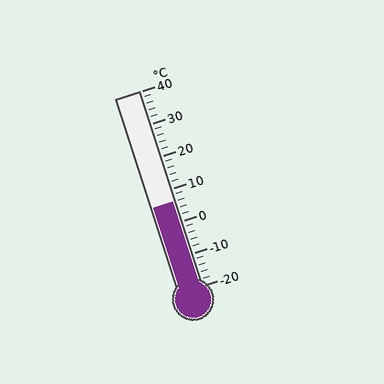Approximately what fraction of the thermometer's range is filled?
The thermometer is filled to approximately 45% of its range.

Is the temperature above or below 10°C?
The temperature is below 10°C.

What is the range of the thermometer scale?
The thermometer scale ranges from -20°C to 40°C.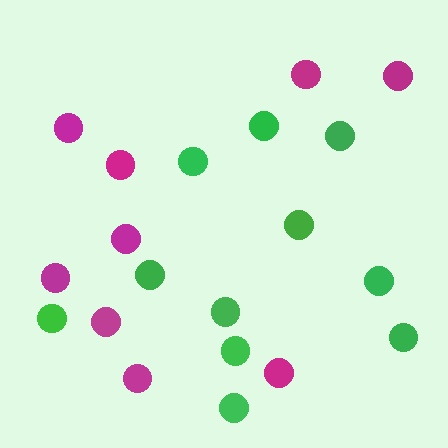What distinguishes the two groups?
There are 2 groups: one group of green circles (11) and one group of magenta circles (9).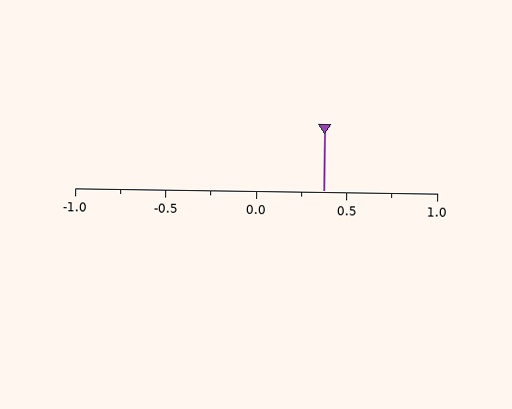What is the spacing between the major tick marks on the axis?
The major ticks are spaced 0.5 apart.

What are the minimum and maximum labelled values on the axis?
The axis runs from -1.0 to 1.0.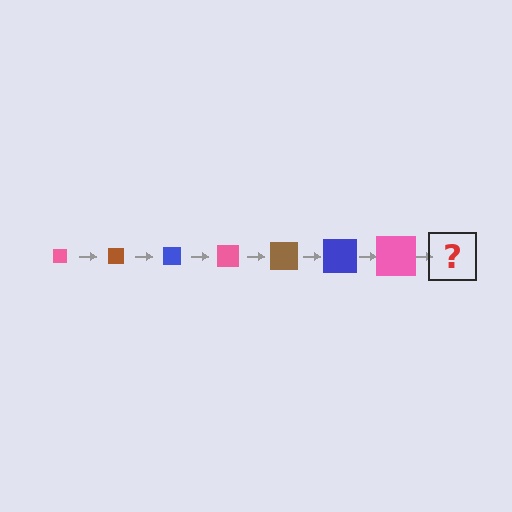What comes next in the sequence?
The next element should be a brown square, larger than the previous one.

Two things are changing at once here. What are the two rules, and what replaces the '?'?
The two rules are that the square grows larger each step and the color cycles through pink, brown, and blue. The '?' should be a brown square, larger than the previous one.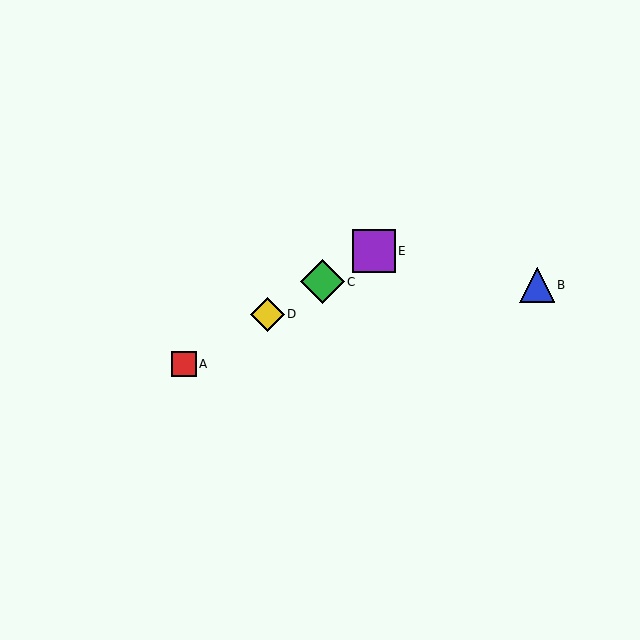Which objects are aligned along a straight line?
Objects A, C, D, E are aligned along a straight line.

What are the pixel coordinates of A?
Object A is at (184, 364).